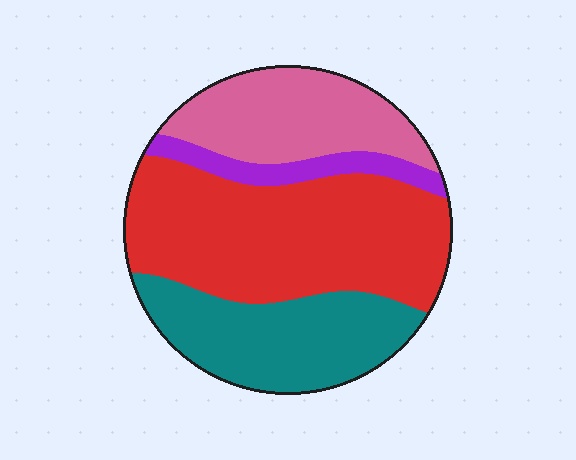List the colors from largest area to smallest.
From largest to smallest: red, teal, pink, purple.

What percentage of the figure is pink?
Pink covers 22% of the figure.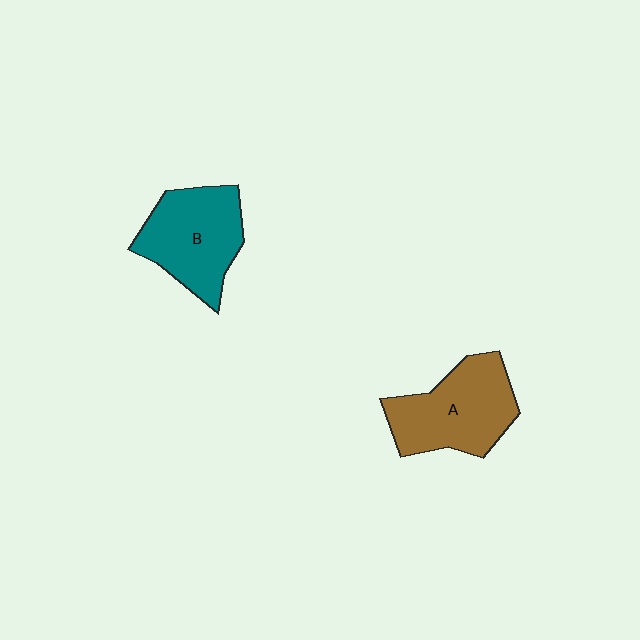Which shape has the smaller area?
Shape B (teal).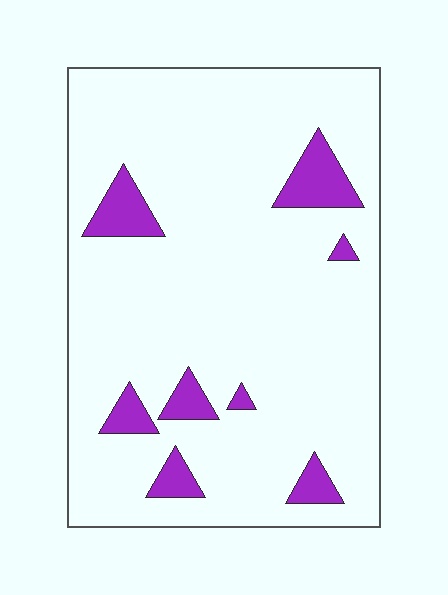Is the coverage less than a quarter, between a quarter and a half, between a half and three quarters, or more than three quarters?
Less than a quarter.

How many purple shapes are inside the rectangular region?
8.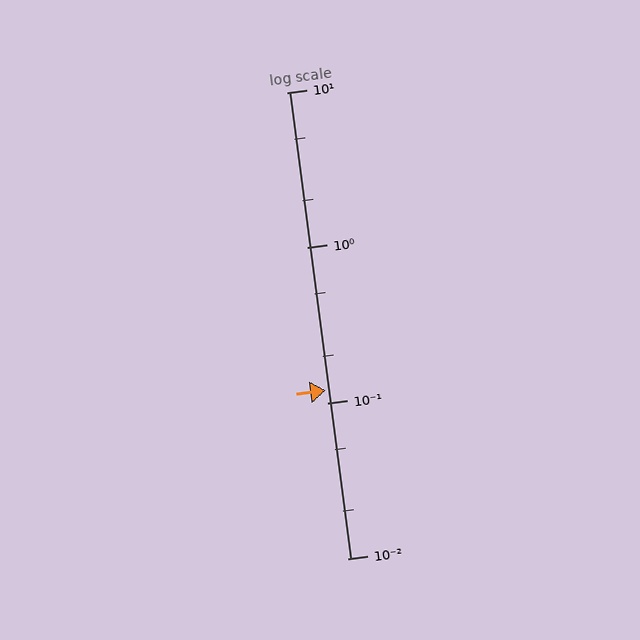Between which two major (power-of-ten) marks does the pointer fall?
The pointer is between 0.1 and 1.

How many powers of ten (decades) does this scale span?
The scale spans 3 decades, from 0.01 to 10.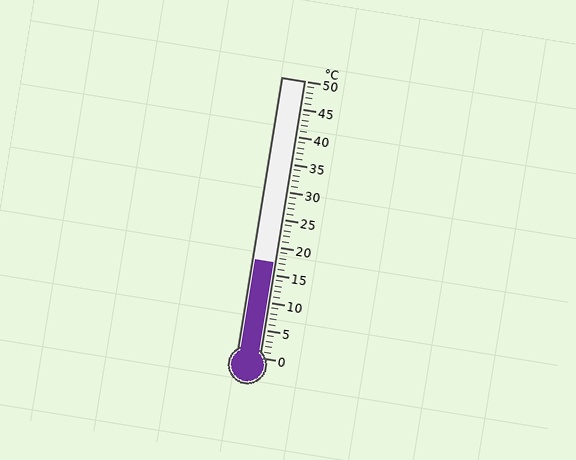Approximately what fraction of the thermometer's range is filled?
The thermometer is filled to approximately 35% of its range.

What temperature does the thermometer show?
The thermometer shows approximately 17°C.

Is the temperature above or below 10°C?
The temperature is above 10°C.